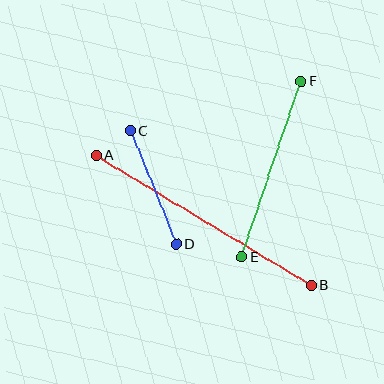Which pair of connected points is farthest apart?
Points A and B are farthest apart.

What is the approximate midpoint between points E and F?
The midpoint is at approximately (272, 169) pixels.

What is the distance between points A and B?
The distance is approximately 252 pixels.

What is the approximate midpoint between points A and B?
The midpoint is at approximately (204, 220) pixels.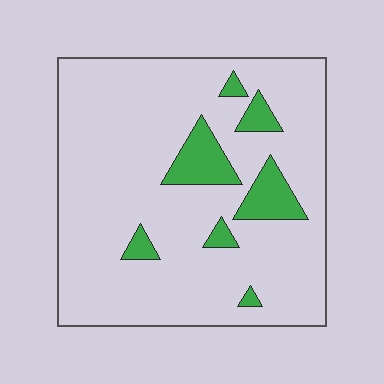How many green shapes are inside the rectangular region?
7.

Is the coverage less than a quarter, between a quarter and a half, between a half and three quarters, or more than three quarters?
Less than a quarter.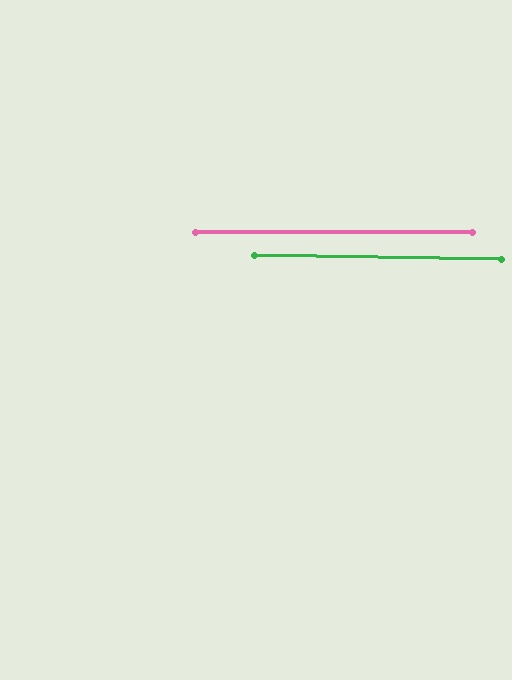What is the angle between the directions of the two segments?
Approximately 1 degree.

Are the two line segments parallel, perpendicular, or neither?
Parallel — their directions differ by only 0.9°.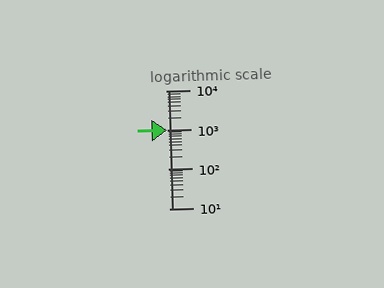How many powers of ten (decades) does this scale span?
The scale spans 3 decades, from 10 to 10000.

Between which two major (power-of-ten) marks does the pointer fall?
The pointer is between 1000 and 10000.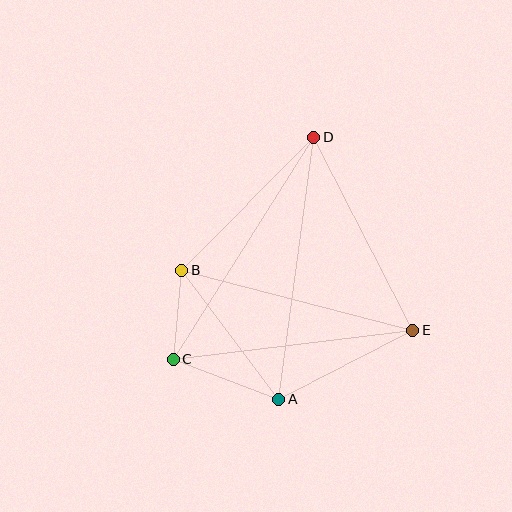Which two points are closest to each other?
Points B and C are closest to each other.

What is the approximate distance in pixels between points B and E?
The distance between B and E is approximately 239 pixels.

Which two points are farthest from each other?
Points A and D are farthest from each other.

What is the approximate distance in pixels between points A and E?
The distance between A and E is approximately 151 pixels.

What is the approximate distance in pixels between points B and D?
The distance between B and D is approximately 187 pixels.